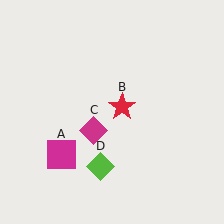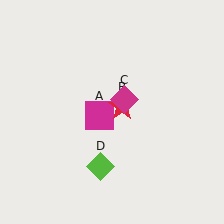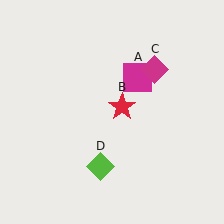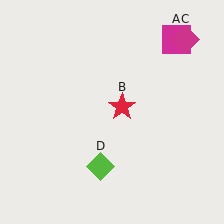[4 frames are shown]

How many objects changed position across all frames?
2 objects changed position: magenta square (object A), magenta diamond (object C).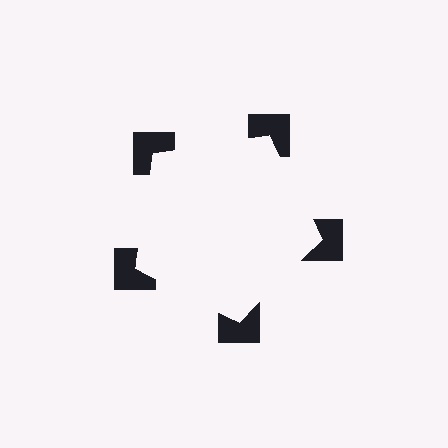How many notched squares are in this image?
There are 5 — one at each vertex of the illusory pentagon.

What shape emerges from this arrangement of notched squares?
An illusory pentagon — its edges are inferred from the aligned wedge cuts in the notched squares, not physically drawn.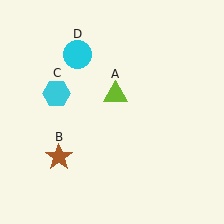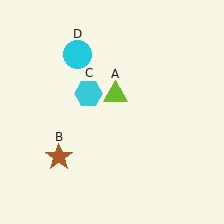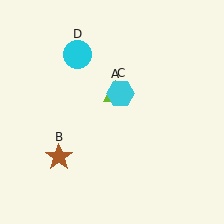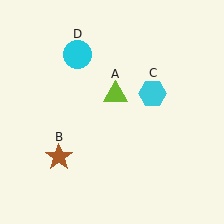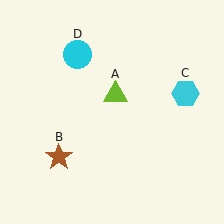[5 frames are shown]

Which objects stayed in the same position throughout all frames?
Lime triangle (object A) and brown star (object B) and cyan circle (object D) remained stationary.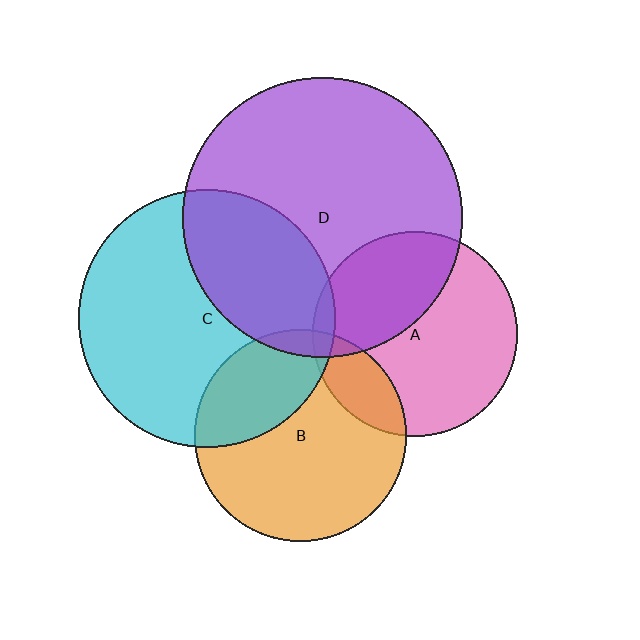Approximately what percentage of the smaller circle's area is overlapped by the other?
Approximately 5%.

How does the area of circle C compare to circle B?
Approximately 1.5 times.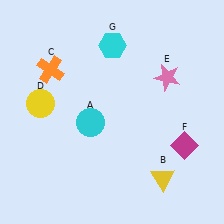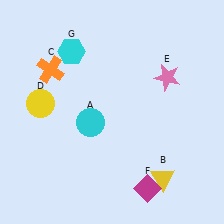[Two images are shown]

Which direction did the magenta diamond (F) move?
The magenta diamond (F) moved down.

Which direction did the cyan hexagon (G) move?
The cyan hexagon (G) moved left.